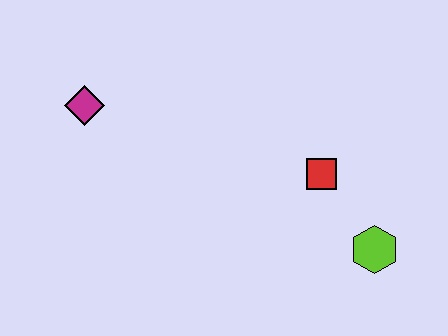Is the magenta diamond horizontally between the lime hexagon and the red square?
No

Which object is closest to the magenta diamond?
The red square is closest to the magenta diamond.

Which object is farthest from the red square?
The magenta diamond is farthest from the red square.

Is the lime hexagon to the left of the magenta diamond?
No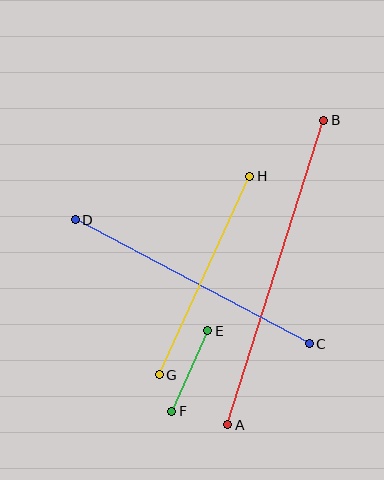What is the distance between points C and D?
The distance is approximately 265 pixels.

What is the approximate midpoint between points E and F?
The midpoint is at approximately (190, 371) pixels.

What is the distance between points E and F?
The distance is approximately 88 pixels.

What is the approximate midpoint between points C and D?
The midpoint is at approximately (192, 282) pixels.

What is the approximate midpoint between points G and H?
The midpoint is at approximately (205, 275) pixels.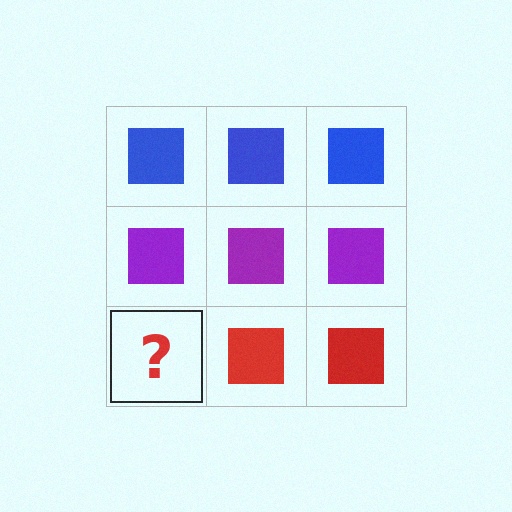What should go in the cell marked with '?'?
The missing cell should contain a red square.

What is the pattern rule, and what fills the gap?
The rule is that each row has a consistent color. The gap should be filled with a red square.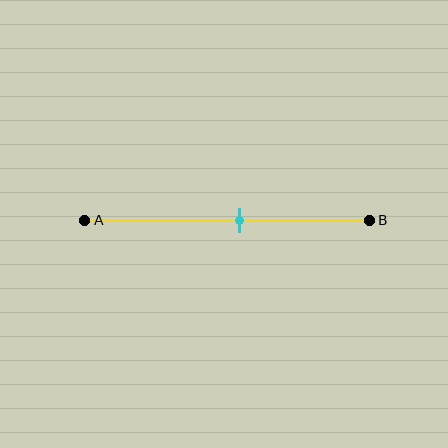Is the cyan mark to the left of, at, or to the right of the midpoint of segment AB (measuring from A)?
The cyan mark is to the right of the midpoint of segment AB.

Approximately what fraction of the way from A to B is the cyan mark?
The cyan mark is approximately 55% of the way from A to B.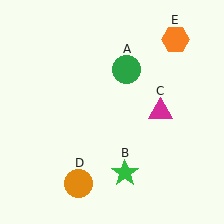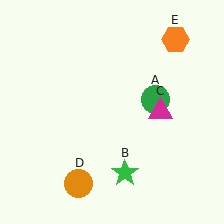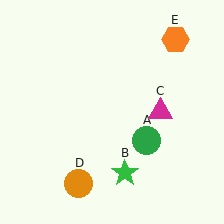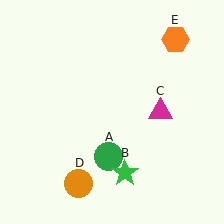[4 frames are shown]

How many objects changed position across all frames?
1 object changed position: green circle (object A).